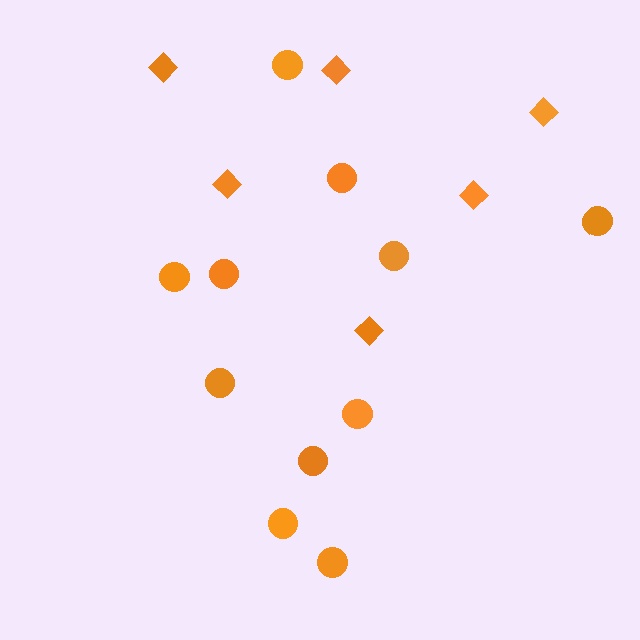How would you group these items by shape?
There are 2 groups: one group of circles (11) and one group of diamonds (6).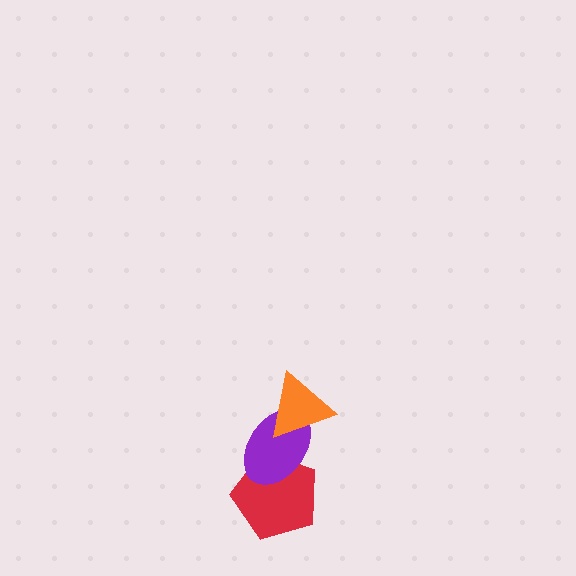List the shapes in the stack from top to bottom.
From top to bottom: the orange triangle, the purple ellipse, the red pentagon.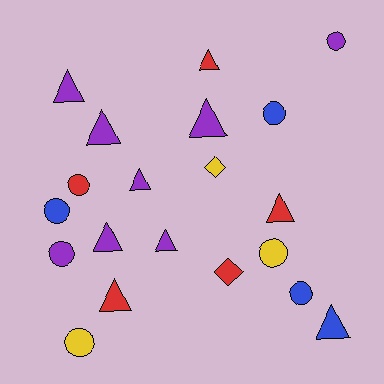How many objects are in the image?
There are 20 objects.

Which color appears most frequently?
Purple, with 8 objects.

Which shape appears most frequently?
Triangle, with 10 objects.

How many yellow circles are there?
There are 2 yellow circles.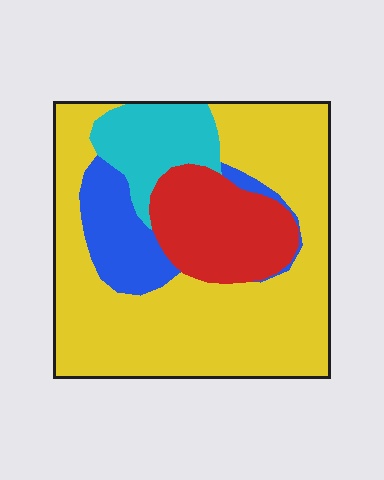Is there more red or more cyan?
Red.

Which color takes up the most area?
Yellow, at roughly 60%.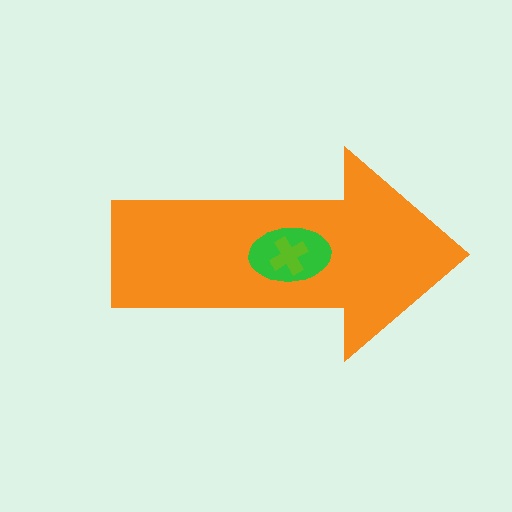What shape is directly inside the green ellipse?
The lime cross.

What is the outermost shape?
The orange arrow.